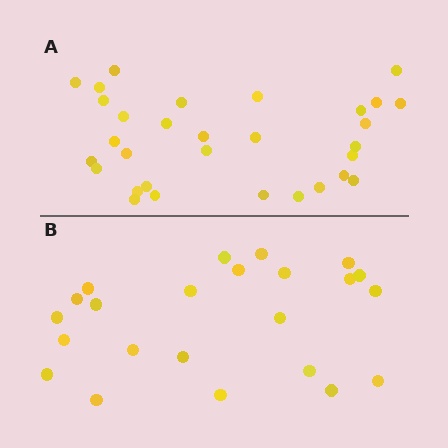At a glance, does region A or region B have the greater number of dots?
Region A (the top region) has more dots.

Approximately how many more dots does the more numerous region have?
Region A has roughly 8 or so more dots than region B.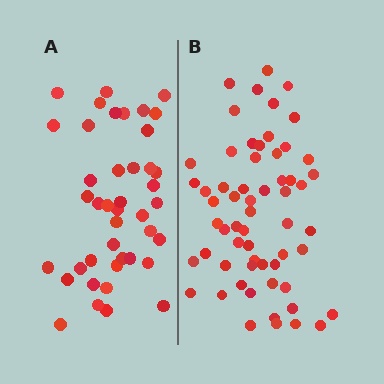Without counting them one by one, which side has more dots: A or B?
Region B (the right region) has more dots.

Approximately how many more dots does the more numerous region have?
Region B has approximately 20 more dots than region A.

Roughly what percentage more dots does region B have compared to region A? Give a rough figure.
About 45% more.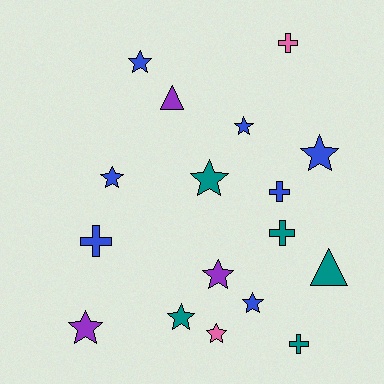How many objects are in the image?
There are 17 objects.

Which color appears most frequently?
Blue, with 7 objects.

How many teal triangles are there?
There is 1 teal triangle.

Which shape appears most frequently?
Star, with 10 objects.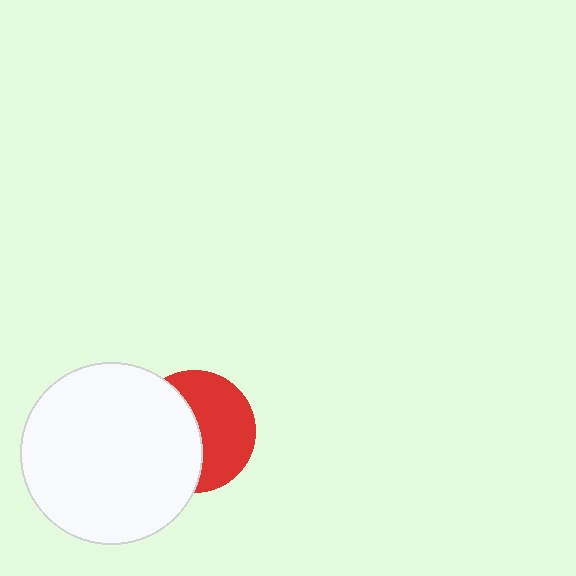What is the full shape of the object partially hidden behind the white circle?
The partially hidden object is a red circle.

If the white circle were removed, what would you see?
You would see the complete red circle.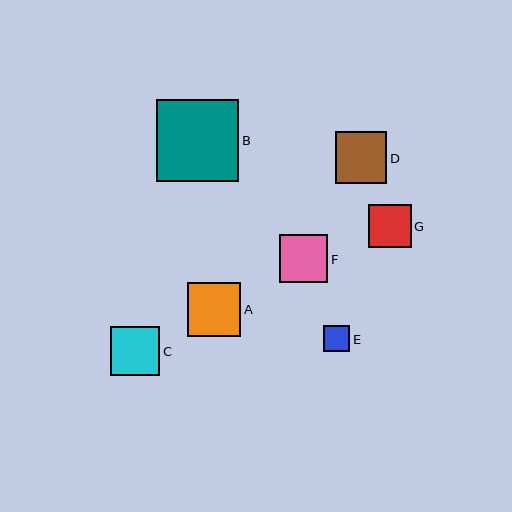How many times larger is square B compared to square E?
Square B is approximately 3.2 times the size of square E.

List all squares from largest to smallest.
From largest to smallest: B, A, D, C, F, G, E.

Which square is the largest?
Square B is the largest with a size of approximately 82 pixels.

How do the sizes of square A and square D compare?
Square A and square D are approximately the same size.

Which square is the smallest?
Square E is the smallest with a size of approximately 26 pixels.